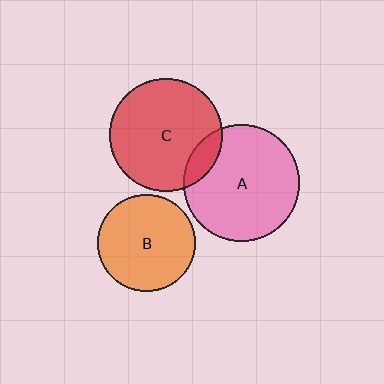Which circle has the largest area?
Circle A (pink).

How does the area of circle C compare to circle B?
Approximately 1.4 times.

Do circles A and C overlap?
Yes.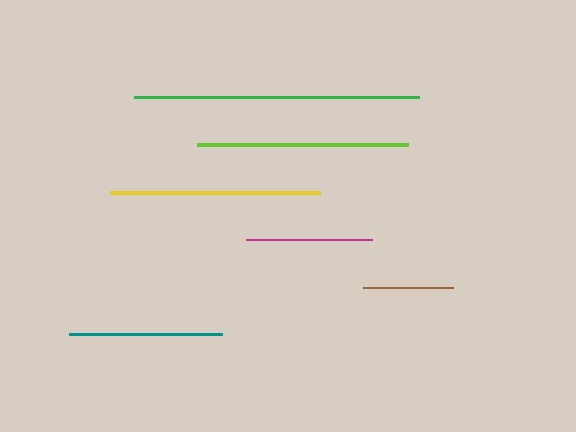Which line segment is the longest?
The green line is the longest at approximately 285 pixels.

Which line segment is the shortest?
The brown line is the shortest at approximately 90 pixels.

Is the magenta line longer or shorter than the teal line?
The teal line is longer than the magenta line.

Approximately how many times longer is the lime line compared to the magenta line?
The lime line is approximately 1.7 times the length of the magenta line.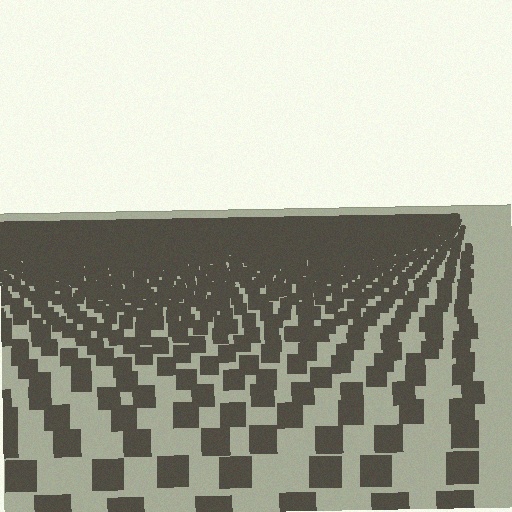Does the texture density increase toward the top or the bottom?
Density increases toward the top.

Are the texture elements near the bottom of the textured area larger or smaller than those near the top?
Larger. Near the bottom, elements are closer to the viewer and appear at a bigger on-screen size.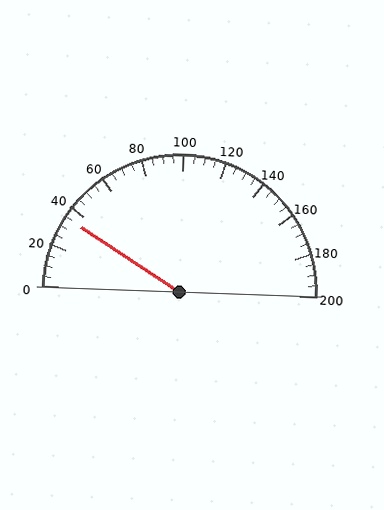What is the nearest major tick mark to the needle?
The nearest major tick mark is 40.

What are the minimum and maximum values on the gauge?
The gauge ranges from 0 to 200.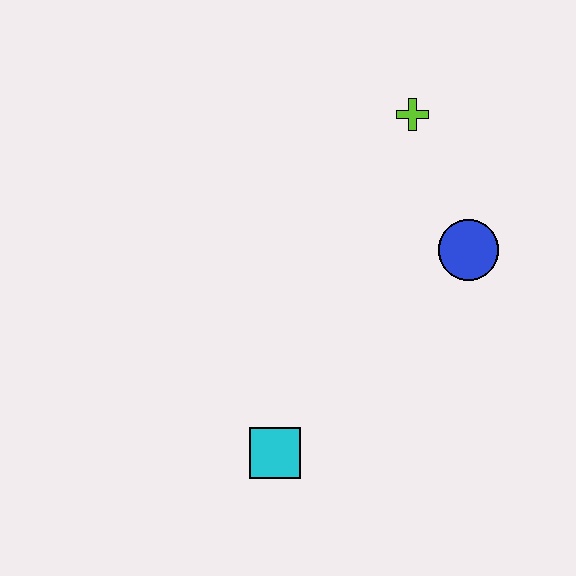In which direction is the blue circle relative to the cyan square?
The blue circle is above the cyan square.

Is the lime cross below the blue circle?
No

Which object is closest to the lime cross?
The blue circle is closest to the lime cross.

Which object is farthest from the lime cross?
The cyan square is farthest from the lime cross.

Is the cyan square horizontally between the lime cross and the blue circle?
No